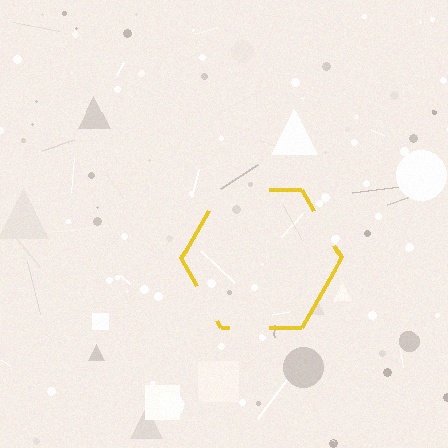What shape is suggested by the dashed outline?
The dashed outline suggests a hexagon.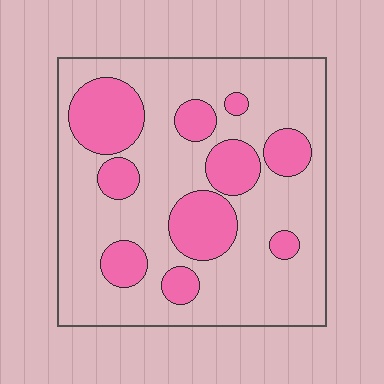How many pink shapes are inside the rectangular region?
10.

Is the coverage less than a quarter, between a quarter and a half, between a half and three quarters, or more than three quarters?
Between a quarter and a half.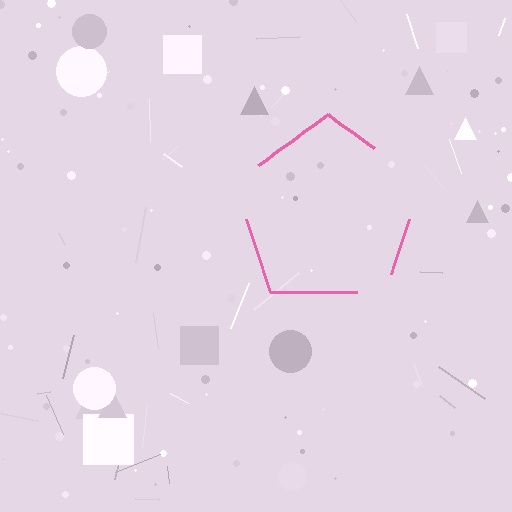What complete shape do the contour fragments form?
The contour fragments form a pentagon.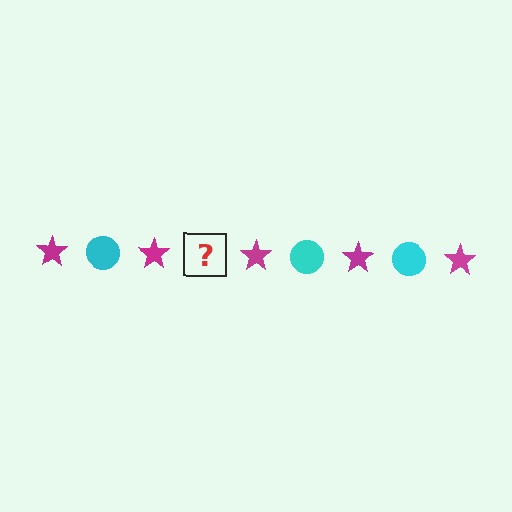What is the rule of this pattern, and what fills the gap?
The rule is that the pattern alternates between magenta star and cyan circle. The gap should be filled with a cyan circle.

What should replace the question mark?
The question mark should be replaced with a cyan circle.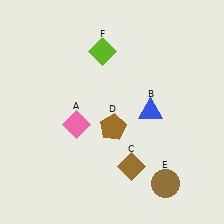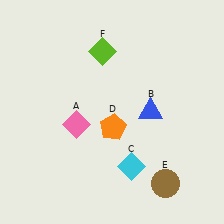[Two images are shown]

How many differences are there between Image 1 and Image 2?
There are 2 differences between the two images.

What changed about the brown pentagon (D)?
In Image 1, D is brown. In Image 2, it changed to orange.